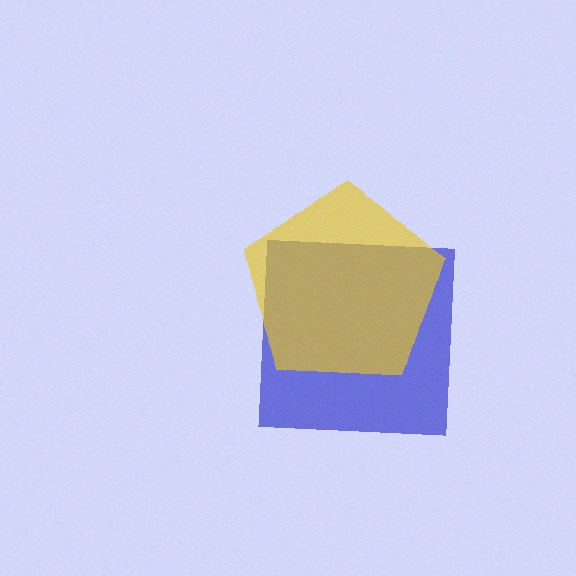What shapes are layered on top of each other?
The layered shapes are: a blue square, a yellow pentagon.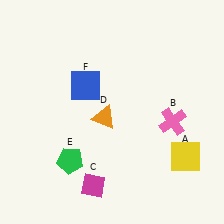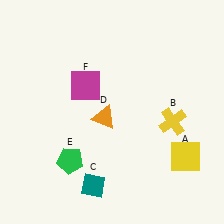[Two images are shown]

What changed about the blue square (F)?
In Image 1, F is blue. In Image 2, it changed to magenta.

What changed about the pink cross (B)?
In Image 1, B is pink. In Image 2, it changed to yellow.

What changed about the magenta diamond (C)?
In Image 1, C is magenta. In Image 2, it changed to teal.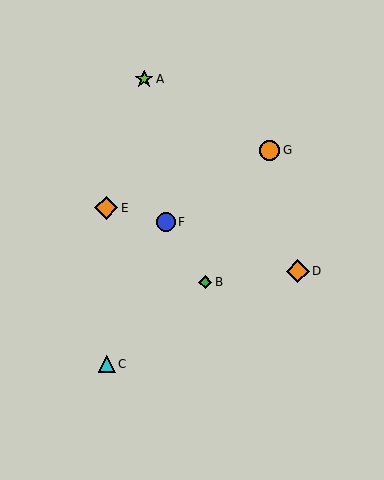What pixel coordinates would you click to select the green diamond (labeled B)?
Click at (205, 282) to select the green diamond B.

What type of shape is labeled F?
Shape F is a blue circle.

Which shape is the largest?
The orange diamond (labeled E) is the largest.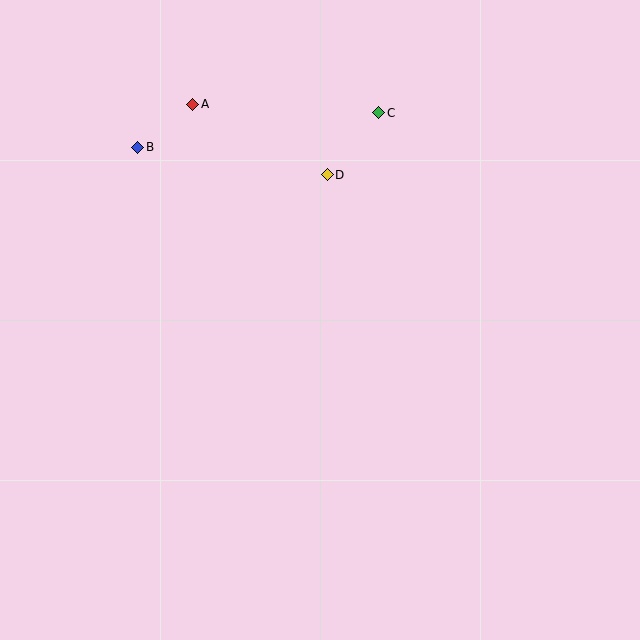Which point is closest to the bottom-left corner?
Point B is closest to the bottom-left corner.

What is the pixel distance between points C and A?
The distance between C and A is 187 pixels.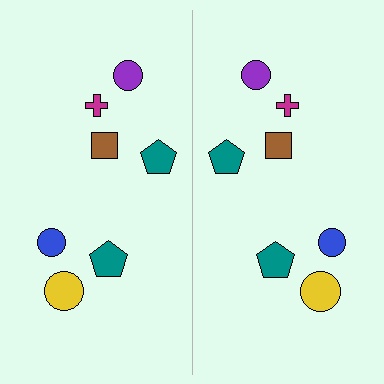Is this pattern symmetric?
Yes, this pattern has bilateral (reflection) symmetry.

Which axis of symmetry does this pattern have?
The pattern has a vertical axis of symmetry running through the center of the image.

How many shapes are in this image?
There are 14 shapes in this image.